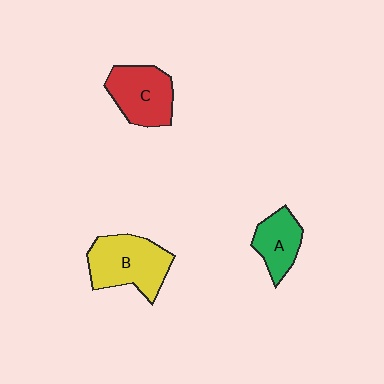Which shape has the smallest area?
Shape A (green).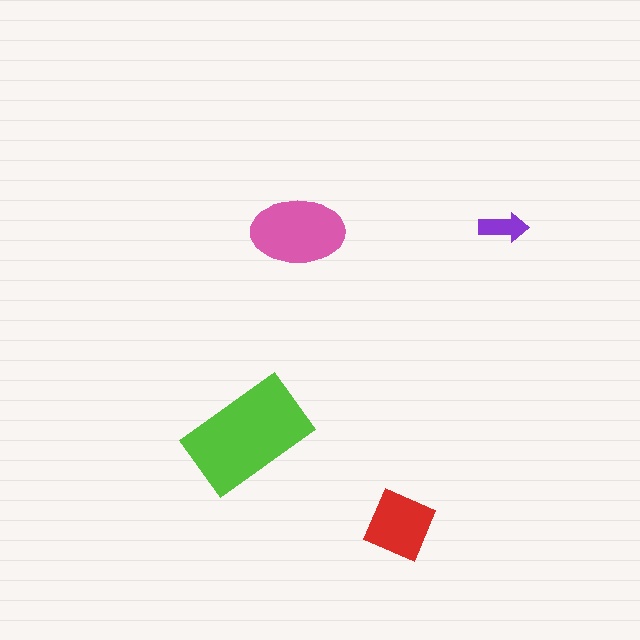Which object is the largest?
The lime rectangle.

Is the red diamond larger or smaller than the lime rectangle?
Smaller.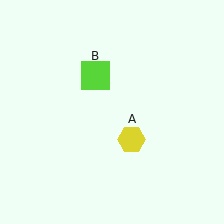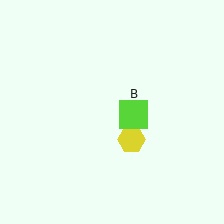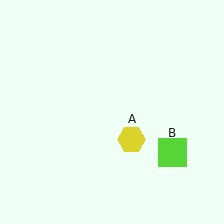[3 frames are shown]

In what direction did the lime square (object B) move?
The lime square (object B) moved down and to the right.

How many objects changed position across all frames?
1 object changed position: lime square (object B).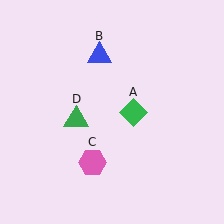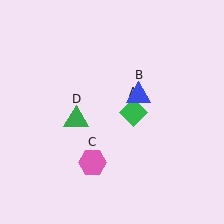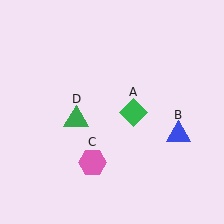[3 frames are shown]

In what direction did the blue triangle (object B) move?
The blue triangle (object B) moved down and to the right.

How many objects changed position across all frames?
1 object changed position: blue triangle (object B).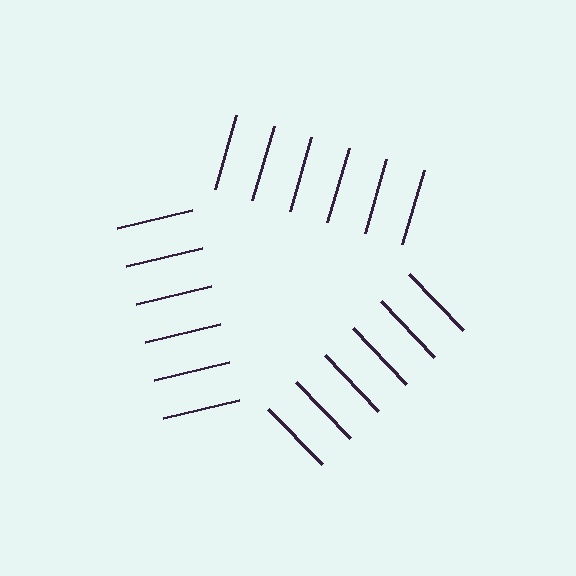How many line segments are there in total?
18 — 6 along each of the 3 edges.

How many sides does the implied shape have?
3 sides — the line-ends trace a triangle.